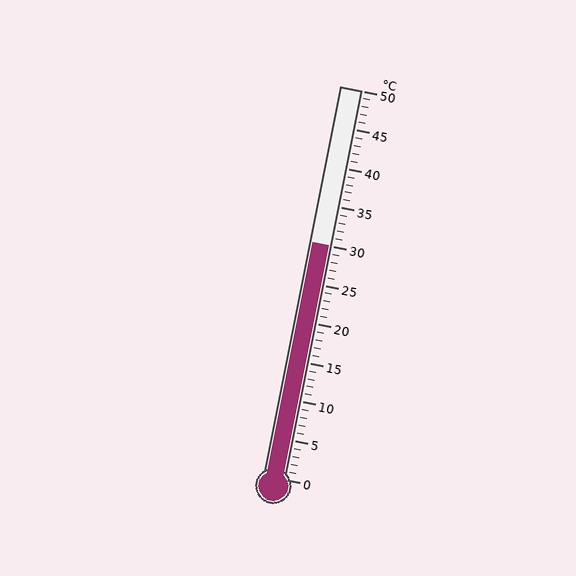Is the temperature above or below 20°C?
The temperature is above 20°C.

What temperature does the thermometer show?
The thermometer shows approximately 30°C.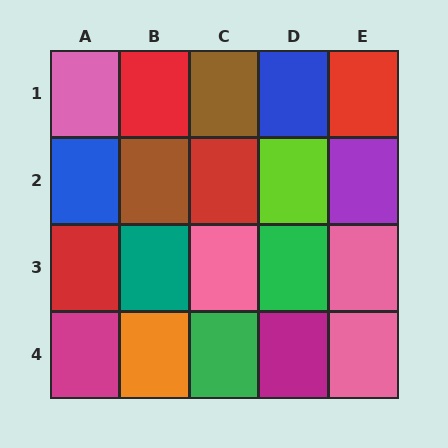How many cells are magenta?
2 cells are magenta.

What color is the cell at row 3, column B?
Teal.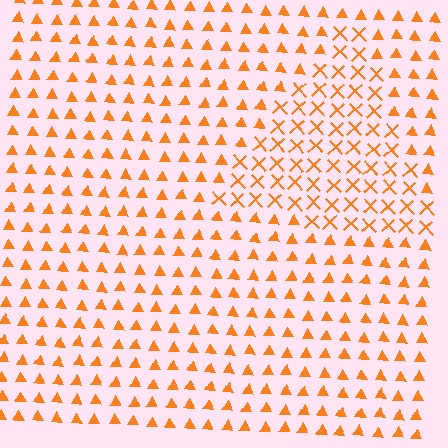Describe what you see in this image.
The image is filled with small orange elements arranged in a uniform grid. A triangle-shaped region contains X marks, while the surrounding area contains triangles. The boundary is defined purely by the change in element shape.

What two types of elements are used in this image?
The image uses X marks inside the triangle region and triangles outside it.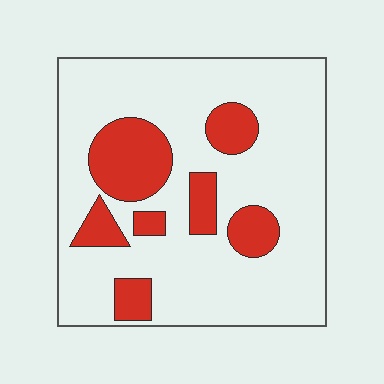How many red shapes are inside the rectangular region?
7.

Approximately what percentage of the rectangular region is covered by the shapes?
Approximately 20%.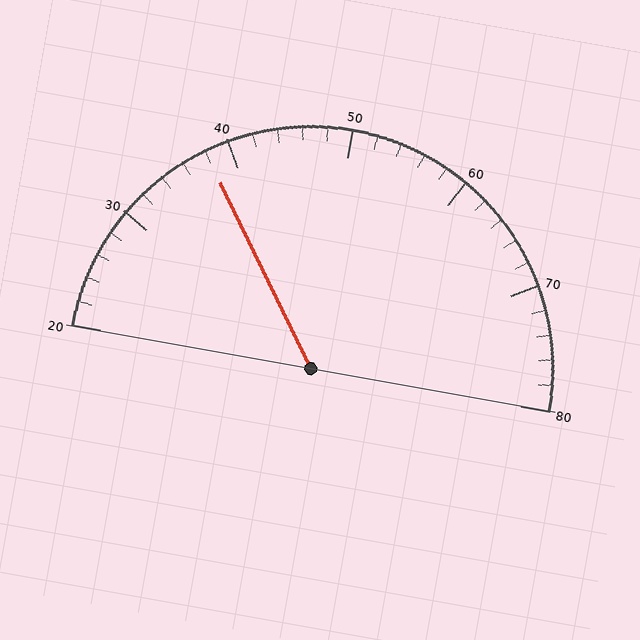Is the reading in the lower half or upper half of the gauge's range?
The reading is in the lower half of the range (20 to 80).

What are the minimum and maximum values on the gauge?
The gauge ranges from 20 to 80.